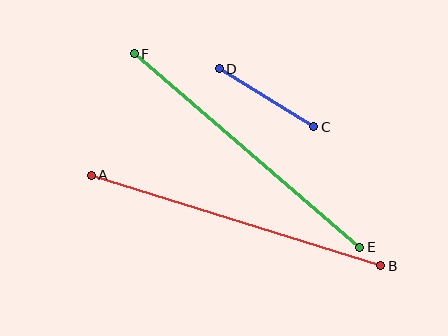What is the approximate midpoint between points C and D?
The midpoint is at approximately (267, 98) pixels.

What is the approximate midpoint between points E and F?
The midpoint is at approximately (247, 151) pixels.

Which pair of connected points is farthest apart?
Points A and B are farthest apart.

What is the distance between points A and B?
The distance is approximately 303 pixels.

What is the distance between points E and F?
The distance is approximately 297 pixels.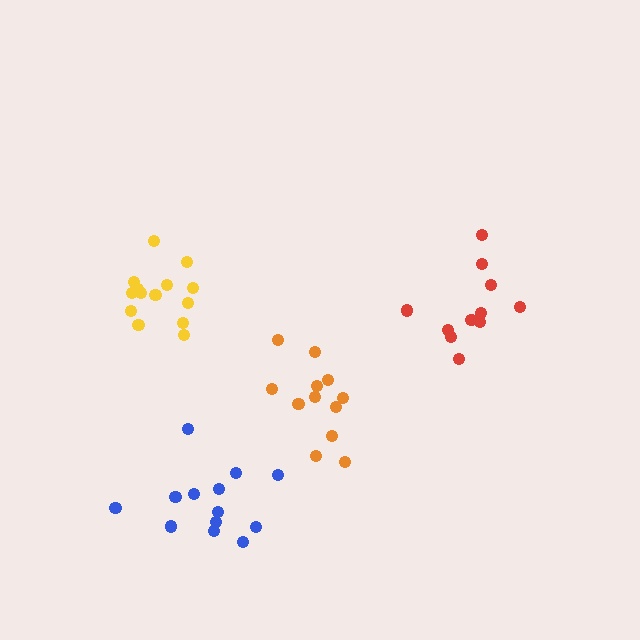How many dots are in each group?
Group 1: 14 dots, Group 2: 11 dots, Group 3: 12 dots, Group 4: 13 dots (50 total).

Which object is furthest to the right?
The red cluster is rightmost.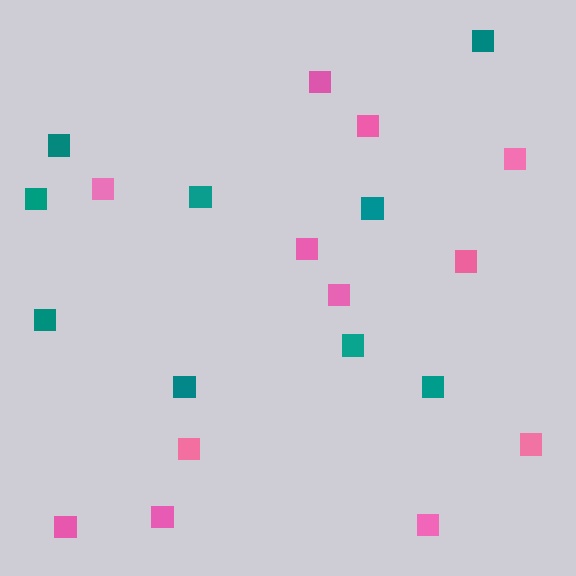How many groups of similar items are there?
There are 2 groups: one group of teal squares (9) and one group of pink squares (12).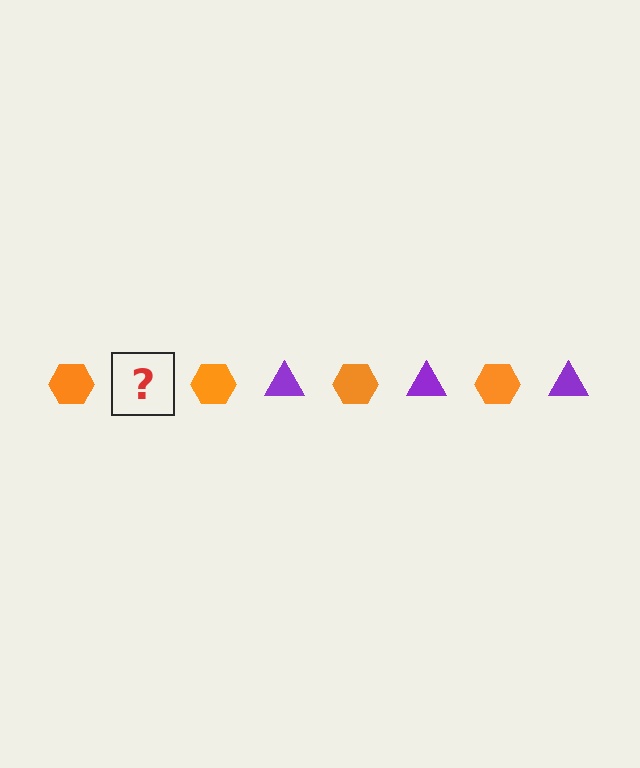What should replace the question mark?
The question mark should be replaced with a purple triangle.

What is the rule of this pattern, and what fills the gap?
The rule is that the pattern alternates between orange hexagon and purple triangle. The gap should be filled with a purple triangle.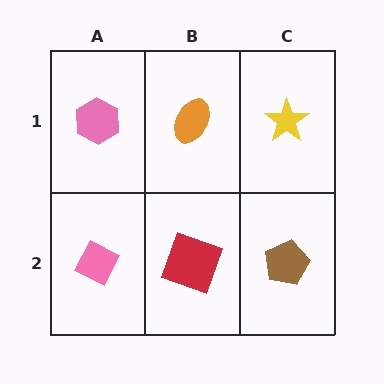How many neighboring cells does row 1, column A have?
2.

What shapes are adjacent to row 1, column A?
A pink diamond (row 2, column A), an orange ellipse (row 1, column B).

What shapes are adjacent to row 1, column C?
A brown pentagon (row 2, column C), an orange ellipse (row 1, column B).